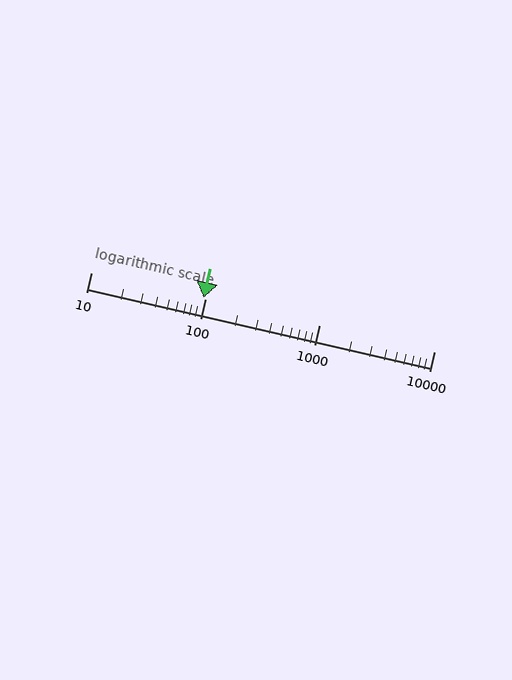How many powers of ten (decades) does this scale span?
The scale spans 3 decades, from 10 to 10000.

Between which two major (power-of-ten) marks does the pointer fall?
The pointer is between 10 and 100.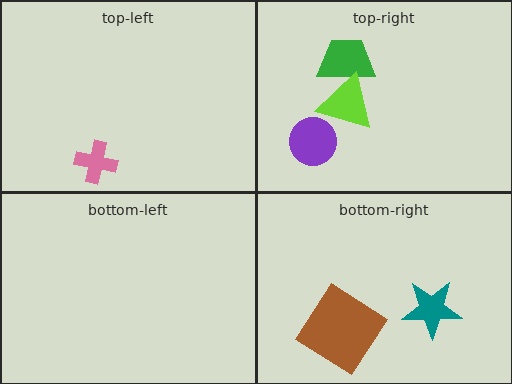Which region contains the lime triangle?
The top-right region.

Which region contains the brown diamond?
The bottom-right region.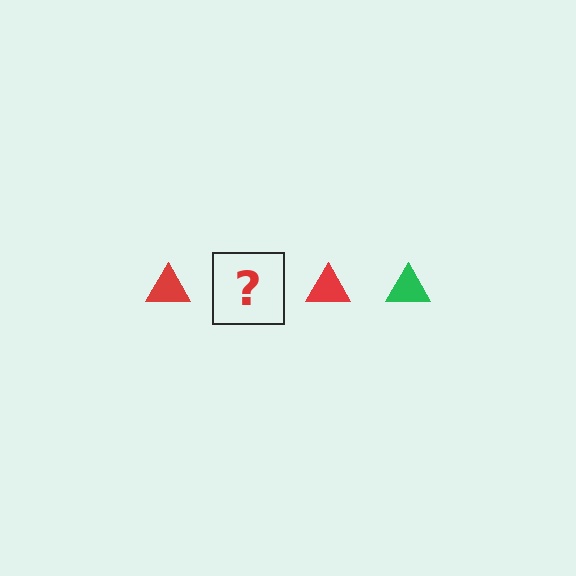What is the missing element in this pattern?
The missing element is a green triangle.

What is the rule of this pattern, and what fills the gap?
The rule is that the pattern cycles through red, green triangles. The gap should be filled with a green triangle.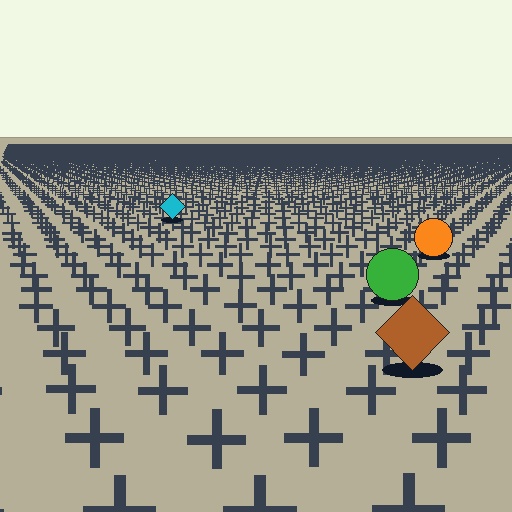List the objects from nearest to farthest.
From nearest to farthest: the brown diamond, the green circle, the orange circle, the cyan diamond.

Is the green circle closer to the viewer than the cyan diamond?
Yes. The green circle is closer — you can tell from the texture gradient: the ground texture is coarser near it.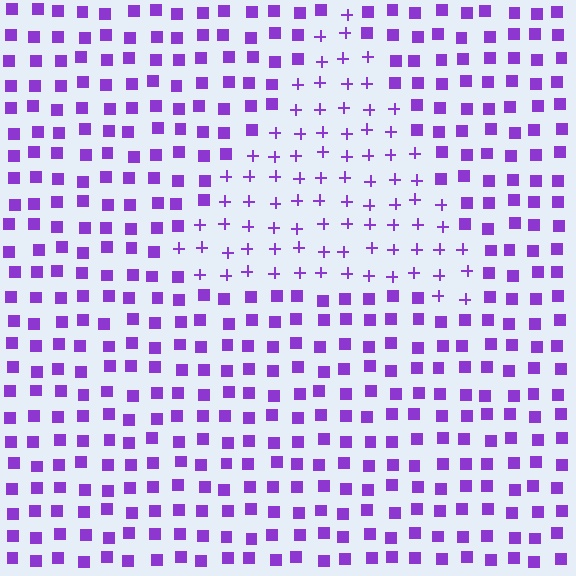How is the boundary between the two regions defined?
The boundary is defined by a change in element shape: plus signs inside vs. squares outside. All elements share the same color and spacing.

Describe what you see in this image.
The image is filled with small purple elements arranged in a uniform grid. A triangle-shaped region contains plus signs, while the surrounding area contains squares. The boundary is defined purely by the change in element shape.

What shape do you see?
I see a triangle.